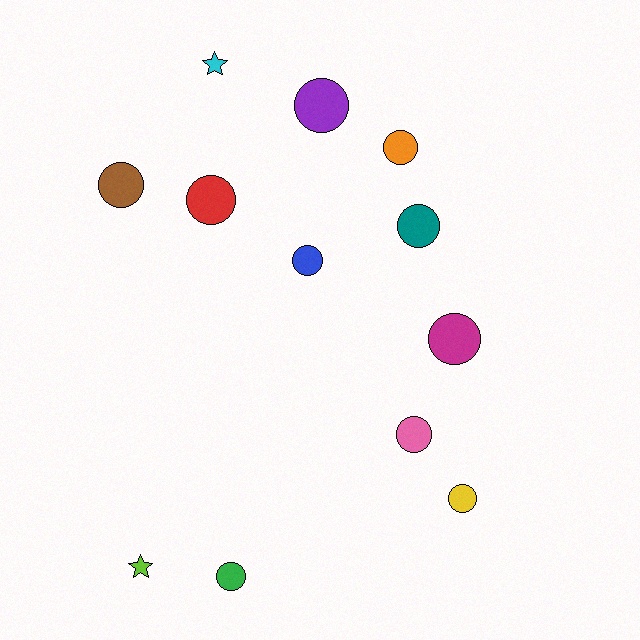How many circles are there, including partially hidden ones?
There are 10 circles.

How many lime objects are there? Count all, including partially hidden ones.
There is 1 lime object.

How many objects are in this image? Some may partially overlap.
There are 12 objects.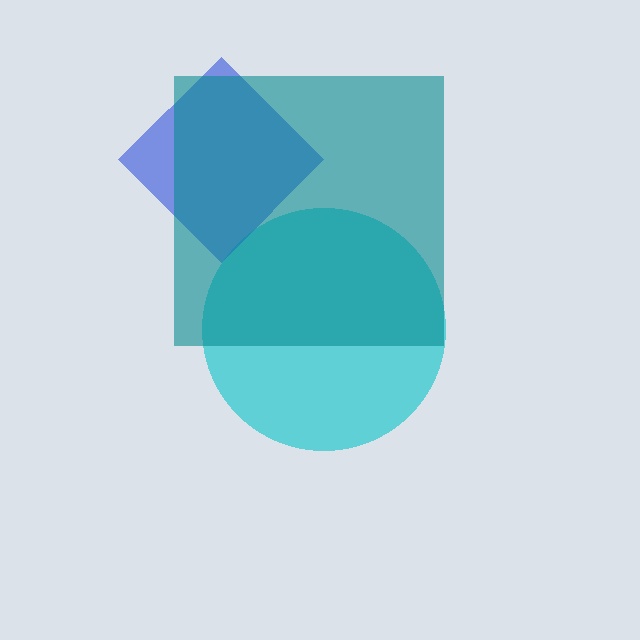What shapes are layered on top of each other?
The layered shapes are: a cyan circle, a blue diamond, a teal square.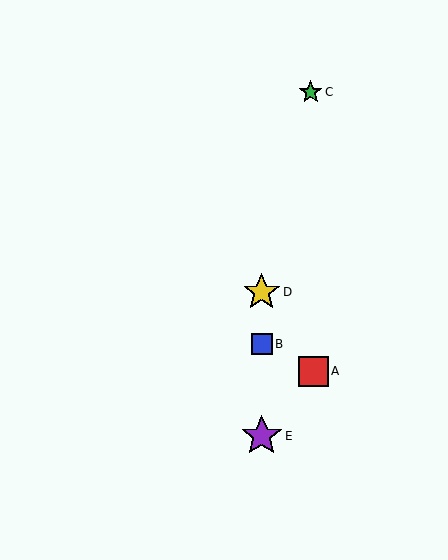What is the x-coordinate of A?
Object A is at x≈313.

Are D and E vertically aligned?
Yes, both are at x≈262.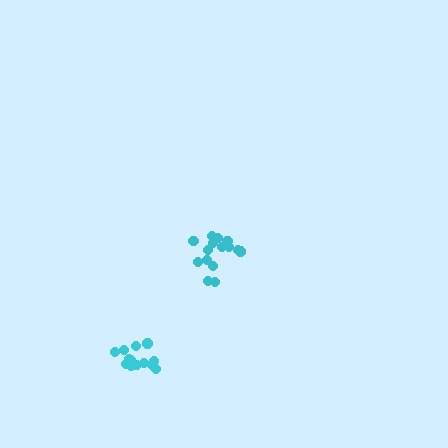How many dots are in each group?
Group 1: 13 dots, Group 2: 15 dots (28 total).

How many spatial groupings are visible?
There are 2 spatial groupings.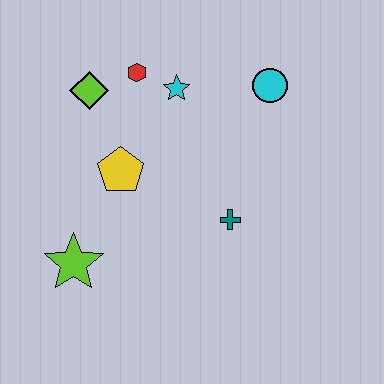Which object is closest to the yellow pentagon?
The lime diamond is closest to the yellow pentagon.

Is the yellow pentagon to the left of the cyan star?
Yes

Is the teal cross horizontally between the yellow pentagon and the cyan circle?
Yes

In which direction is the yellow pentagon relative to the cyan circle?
The yellow pentagon is to the left of the cyan circle.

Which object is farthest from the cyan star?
The lime star is farthest from the cyan star.